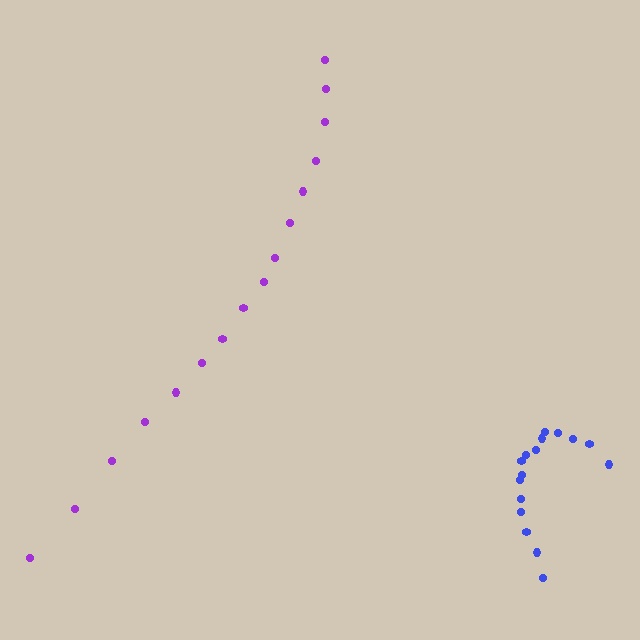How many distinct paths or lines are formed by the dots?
There are 2 distinct paths.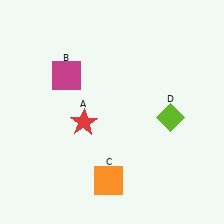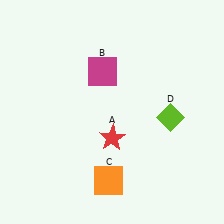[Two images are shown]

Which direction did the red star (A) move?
The red star (A) moved right.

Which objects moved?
The objects that moved are: the red star (A), the magenta square (B).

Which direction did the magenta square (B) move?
The magenta square (B) moved right.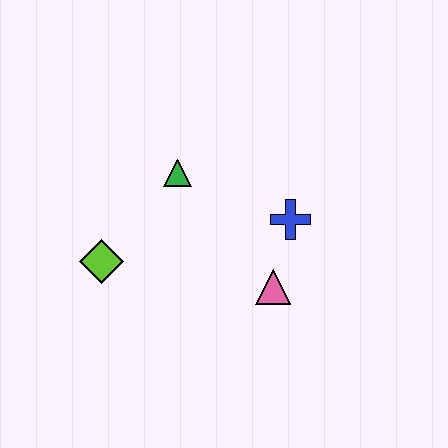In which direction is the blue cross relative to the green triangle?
The blue cross is to the right of the green triangle.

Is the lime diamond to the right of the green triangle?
No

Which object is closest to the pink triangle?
The blue cross is closest to the pink triangle.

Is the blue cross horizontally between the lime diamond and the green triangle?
No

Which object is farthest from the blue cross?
The lime diamond is farthest from the blue cross.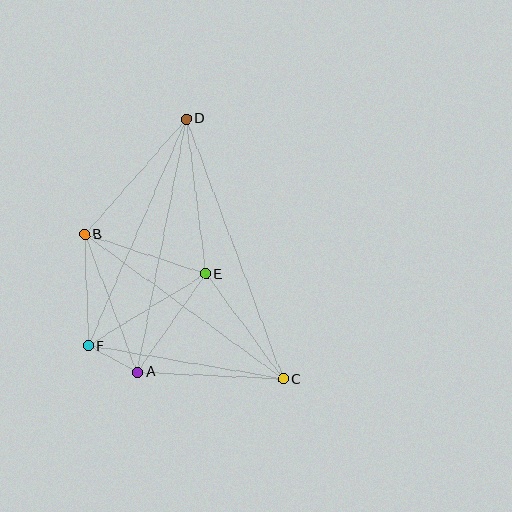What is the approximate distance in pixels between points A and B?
The distance between A and B is approximately 147 pixels.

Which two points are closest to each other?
Points A and F are closest to each other.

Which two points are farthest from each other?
Points C and D are farthest from each other.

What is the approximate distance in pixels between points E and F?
The distance between E and F is approximately 138 pixels.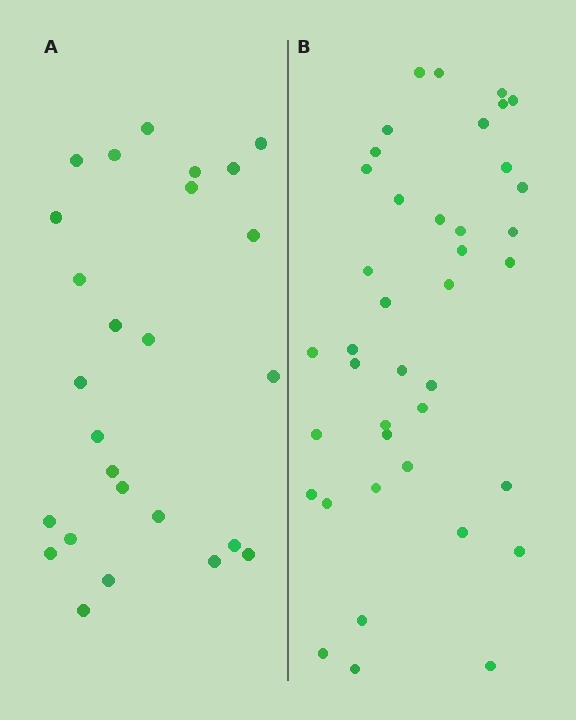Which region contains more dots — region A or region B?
Region B (the right region) has more dots.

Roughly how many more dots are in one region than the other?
Region B has approximately 15 more dots than region A.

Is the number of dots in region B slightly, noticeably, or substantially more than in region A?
Region B has substantially more. The ratio is roughly 1.5 to 1.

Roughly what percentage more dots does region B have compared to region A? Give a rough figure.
About 55% more.